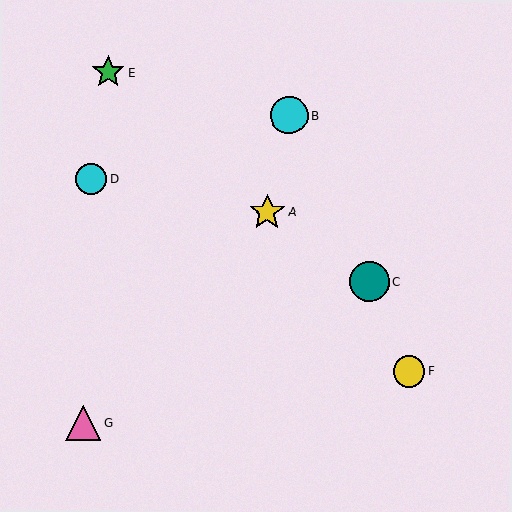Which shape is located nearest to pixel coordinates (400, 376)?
The yellow circle (labeled F) at (409, 371) is nearest to that location.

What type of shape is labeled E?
Shape E is a green star.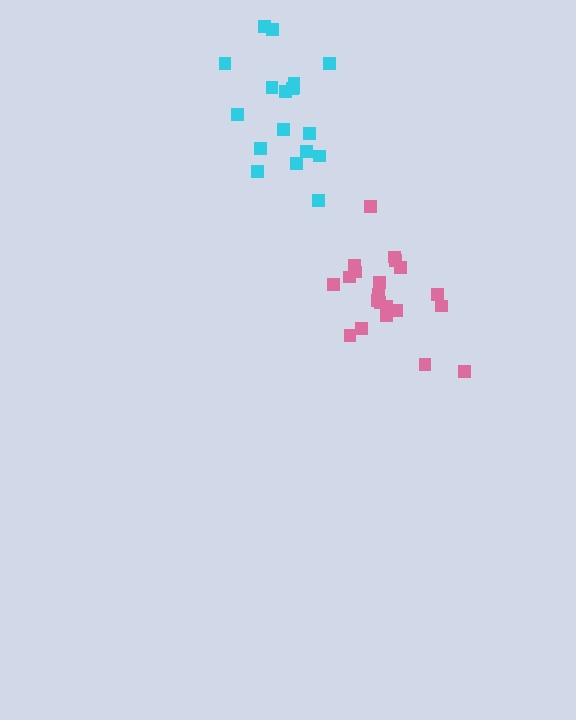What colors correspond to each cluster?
The clusters are colored: cyan, pink.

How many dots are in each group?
Group 1: 18 dots, Group 2: 21 dots (39 total).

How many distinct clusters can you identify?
There are 2 distinct clusters.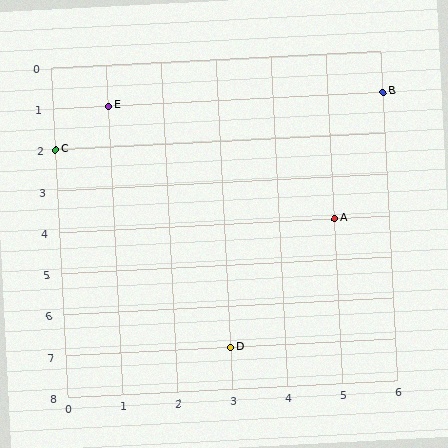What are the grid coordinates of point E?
Point E is at grid coordinates (1, 1).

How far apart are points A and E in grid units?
Points A and E are 4 columns and 3 rows apart (about 5.0 grid units diagonally).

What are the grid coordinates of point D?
Point D is at grid coordinates (3, 7).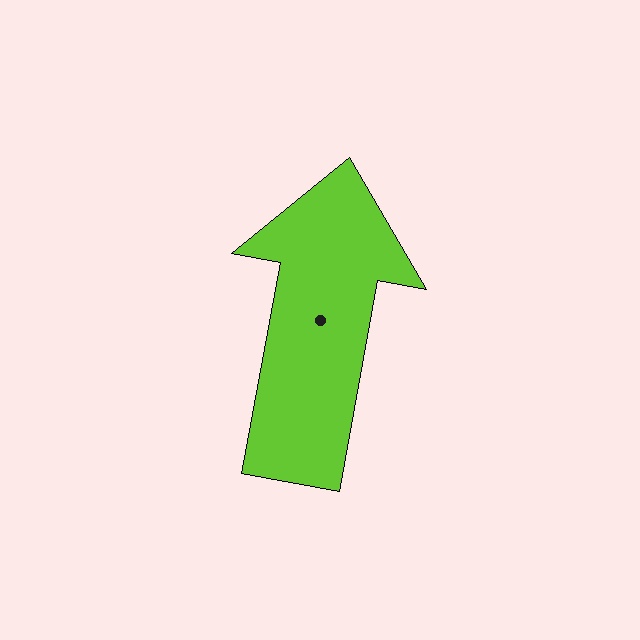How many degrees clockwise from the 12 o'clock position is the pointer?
Approximately 10 degrees.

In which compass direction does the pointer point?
North.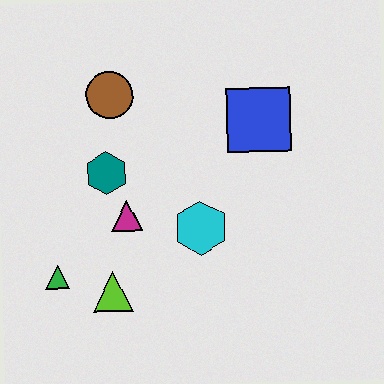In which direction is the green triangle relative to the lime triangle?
The green triangle is to the left of the lime triangle.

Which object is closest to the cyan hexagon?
The magenta triangle is closest to the cyan hexagon.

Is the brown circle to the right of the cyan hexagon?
No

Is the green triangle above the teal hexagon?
No